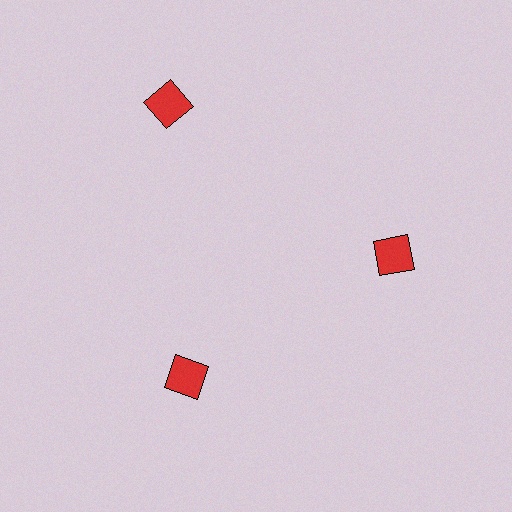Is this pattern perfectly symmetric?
No. The 3 red squares are arranged in a ring, but one element near the 11 o'clock position is pushed outward from the center, breaking the 3-fold rotational symmetry.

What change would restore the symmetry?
The symmetry would be restored by moving it inward, back onto the ring so that all 3 squares sit at equal angles and equal distance from the center.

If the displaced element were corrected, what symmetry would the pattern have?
It would have 3-fold rotational symmetry — the pattern would map onto itself every 120 degrees.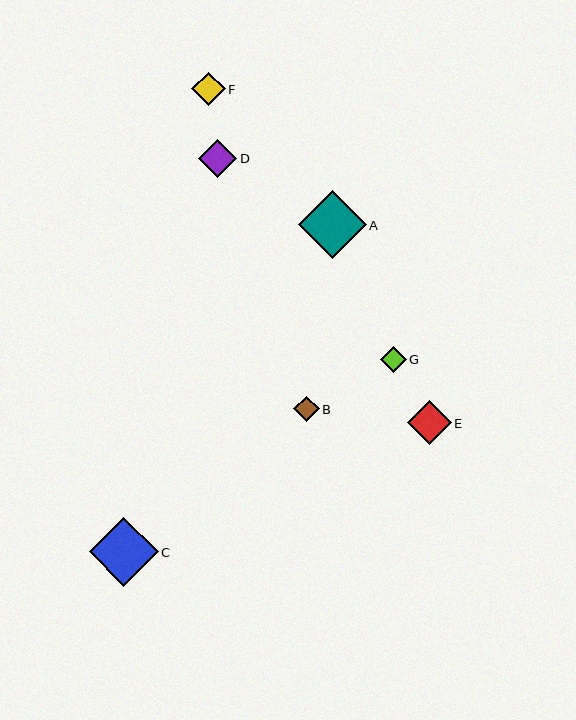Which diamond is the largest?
Diamond C is the largest with a size of approximately 69 pixels.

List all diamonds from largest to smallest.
From largest to smallest: C, A, E, D, F, G, B.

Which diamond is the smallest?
Diamond B is the smallest with a size of approximately 26 pixels.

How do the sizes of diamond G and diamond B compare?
Diamond G and diamond B are approximately the same size.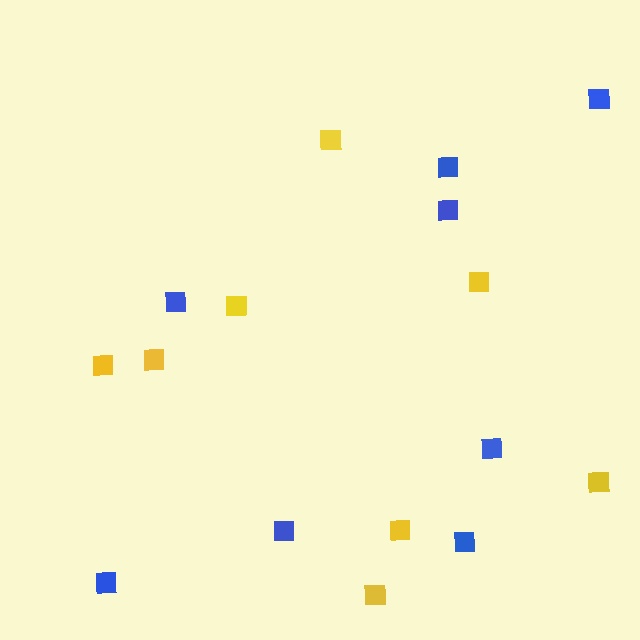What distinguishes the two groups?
There are 2 groups: one group of blue squares (8) and one group of yellow squares (8).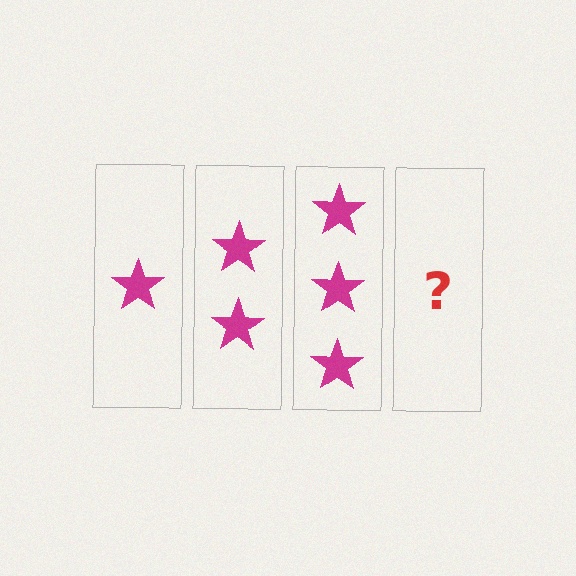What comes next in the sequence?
The next element should be 4 stars.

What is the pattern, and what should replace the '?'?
The pattern is that each step adds one more star. The '?' should be 4 stars.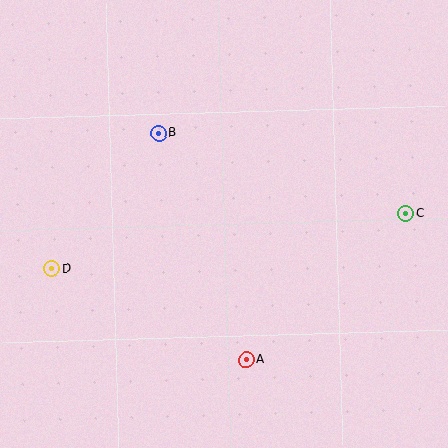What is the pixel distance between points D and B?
The distance between D and B is 173 pixels.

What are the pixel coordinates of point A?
Point A is at (246, 360).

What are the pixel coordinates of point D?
Point D is at (52, 269).